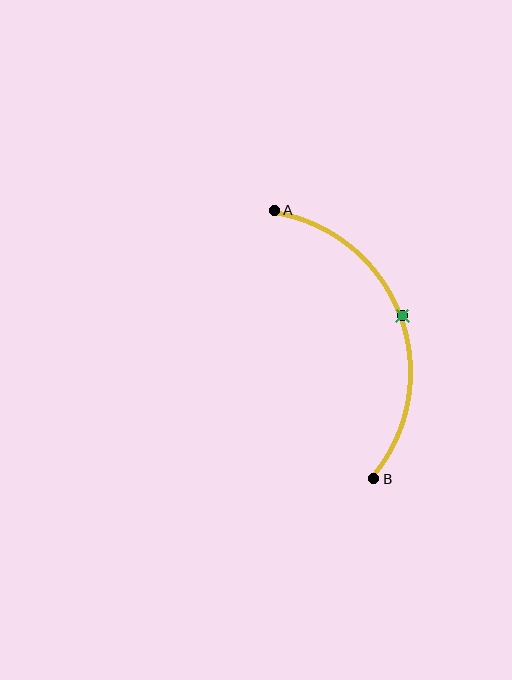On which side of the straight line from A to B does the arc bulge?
The arc bulges to the right of the straight line connecting A and B.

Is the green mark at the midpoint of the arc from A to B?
Yes. The green mark lies on the arc at equal arc-length from both A and B — it is the arc midpoint.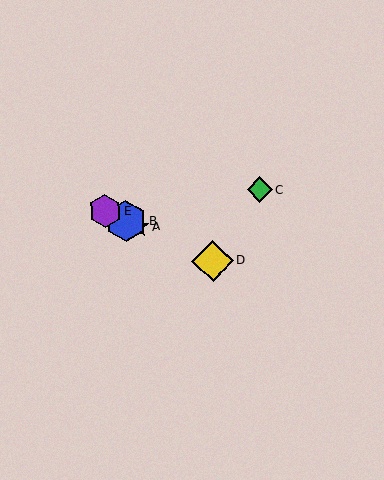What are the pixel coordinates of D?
Object D is at (213, 261).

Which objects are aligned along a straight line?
Objects A, B, D, E are aligned along a straight line.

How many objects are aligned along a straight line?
4 objects (A, B, D, E) are aligned along a straight line.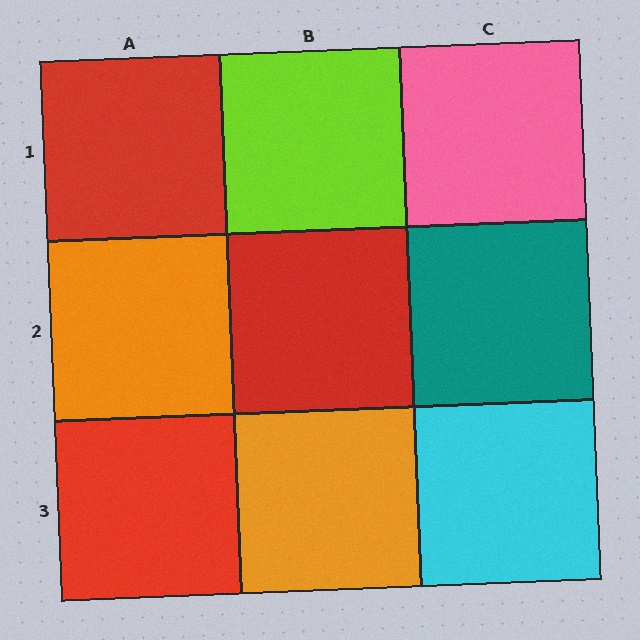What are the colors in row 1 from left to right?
Red, lime, pink.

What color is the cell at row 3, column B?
Orange.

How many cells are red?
3 cells are red.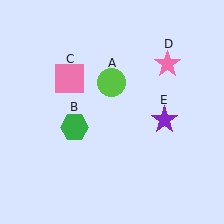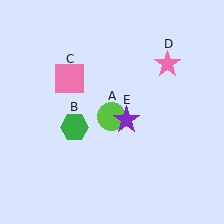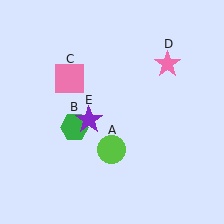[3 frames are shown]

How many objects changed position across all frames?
2 objects changed position: lime circle (object A), purple star (object E).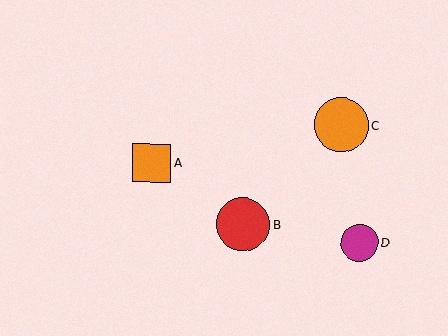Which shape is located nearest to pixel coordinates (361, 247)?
The magenta circle (labeled D) at (360, 243) is nearest to that location.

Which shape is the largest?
The orange circle (labeled C) is the largest.